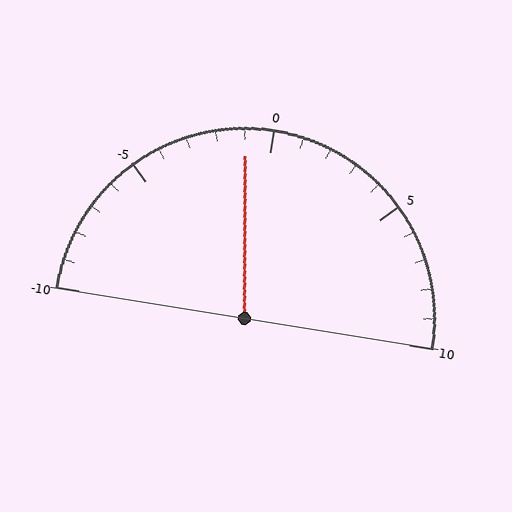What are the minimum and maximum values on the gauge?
The gauge ranges from -10 to 10.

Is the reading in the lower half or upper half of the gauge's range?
The reading is in the lower half of the range (-10 to 10).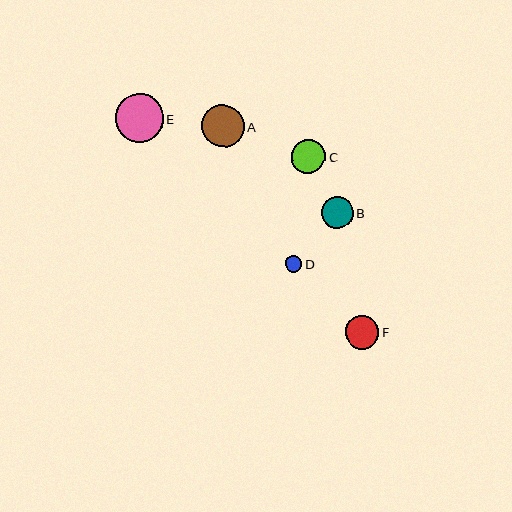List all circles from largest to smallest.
From largest to smallest: E, A, C, F, B, D.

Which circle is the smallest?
Circle D is the smallest with a size of approximately 16 pixels.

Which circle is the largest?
Circle E is the largest with a size of approximately 48 pixels.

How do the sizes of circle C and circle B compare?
Circle C and circle B are approximately the same size.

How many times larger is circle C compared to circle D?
Circle C is approximately 2.1 times the size of circle D.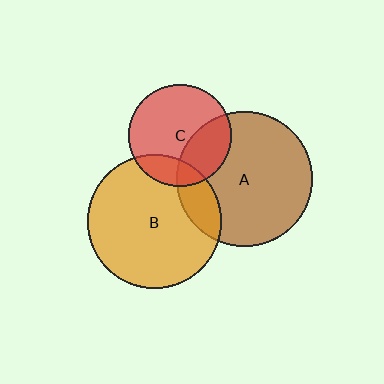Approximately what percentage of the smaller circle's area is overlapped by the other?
Approximately 20%.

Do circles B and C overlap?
Yes.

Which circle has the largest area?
Circle A (brown).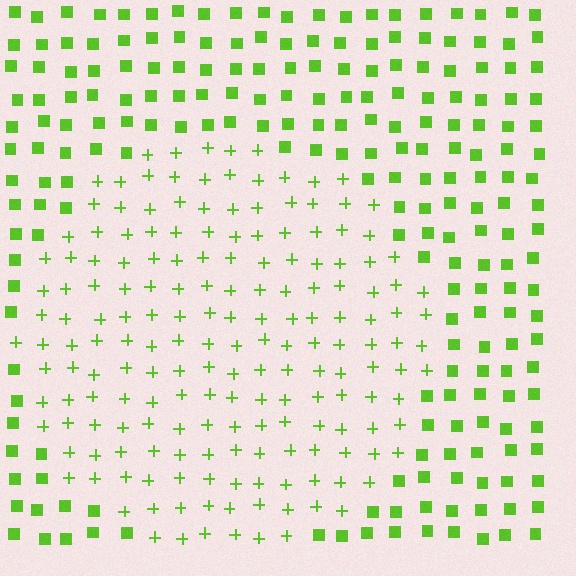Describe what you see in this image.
The image is filled with small lime elements arranged in a uniform grid. A circle-shaped region contains plus signs, while the surrounding area contains squares. The boundary is defined purely by the change in element shape.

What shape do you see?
I see a circle.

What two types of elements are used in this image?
The image uses plus signs inside the circle region and squares outside it.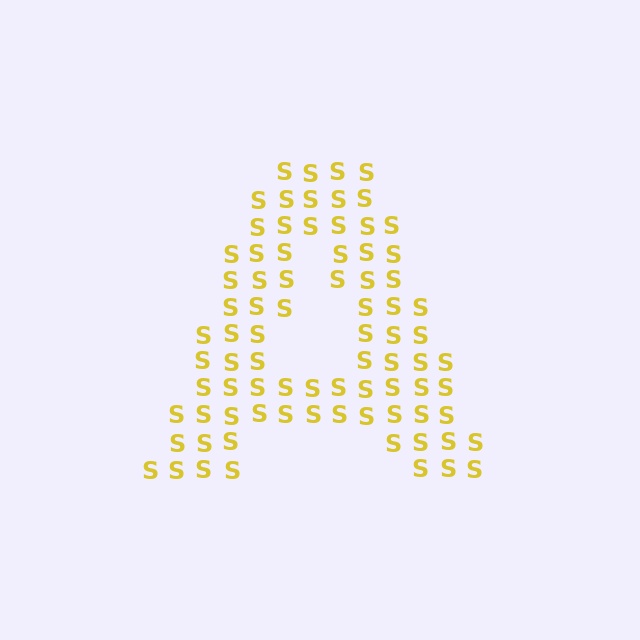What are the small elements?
The small elements are letter S's.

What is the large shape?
The large shape is the letter A.